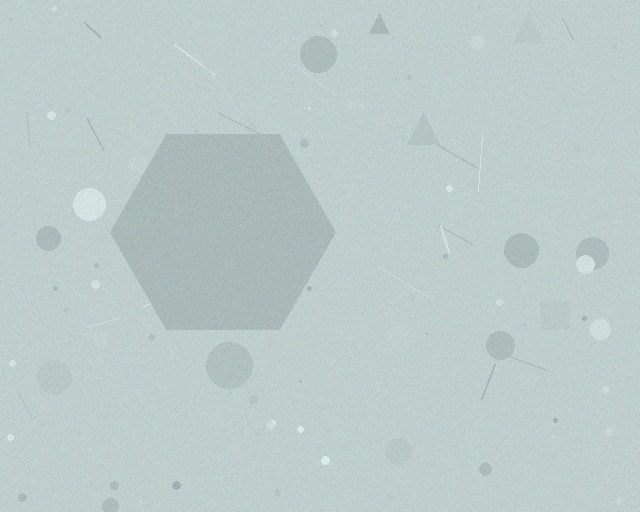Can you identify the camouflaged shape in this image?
The camouflaged shape is a hexagon.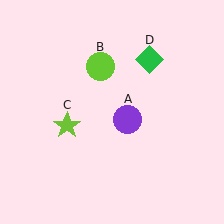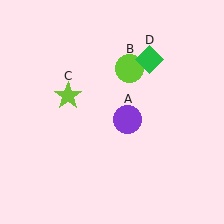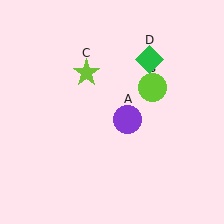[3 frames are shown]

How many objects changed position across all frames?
2 objects changed position: lime circle (object B), lime star (object C).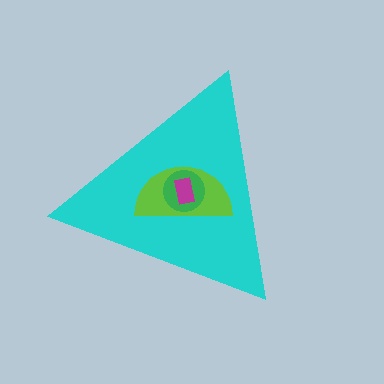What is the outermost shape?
The cyan triangle.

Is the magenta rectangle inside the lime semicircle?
Yes.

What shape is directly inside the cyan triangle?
The lime semicircle.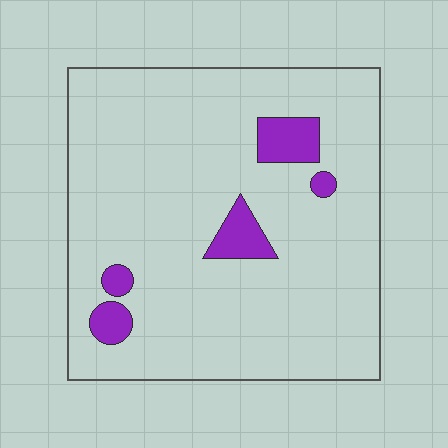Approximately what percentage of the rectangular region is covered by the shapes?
Approximately 10%.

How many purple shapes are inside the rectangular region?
5.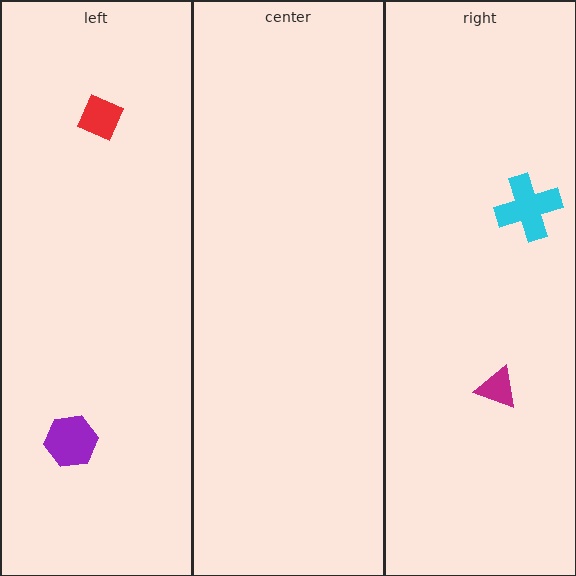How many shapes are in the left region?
2.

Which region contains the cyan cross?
The right region.